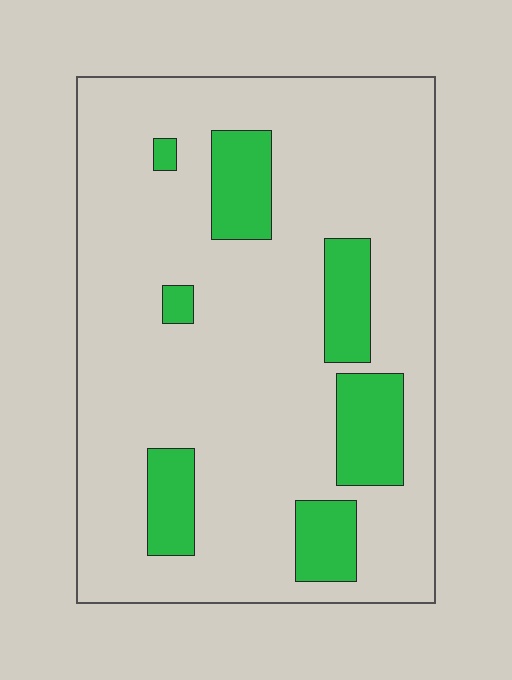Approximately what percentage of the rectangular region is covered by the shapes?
Approximately 15%.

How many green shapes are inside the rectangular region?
7.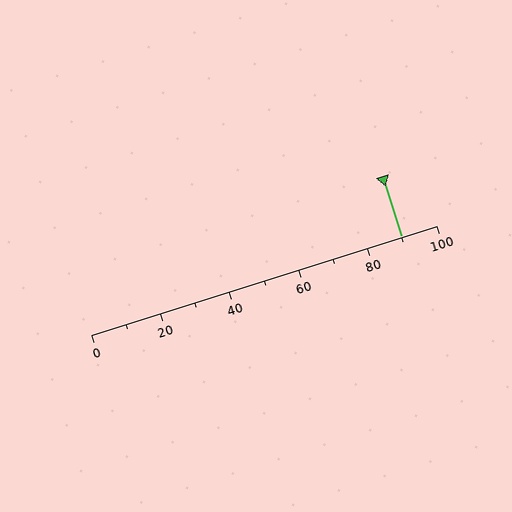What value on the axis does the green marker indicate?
The marker indicates approximately 90.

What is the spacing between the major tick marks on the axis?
The major ticks are spaced 20 apart.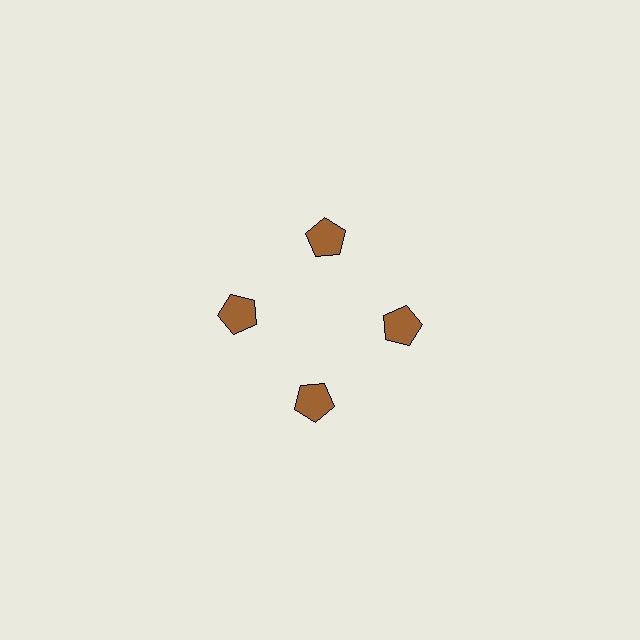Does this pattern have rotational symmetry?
Yes, this pattern has 4-fold rotational symmetry. It looks the same after rotating 90 degrees around the center.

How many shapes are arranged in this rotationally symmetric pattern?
There are 4 shapes, arranged in 4 groups of 1.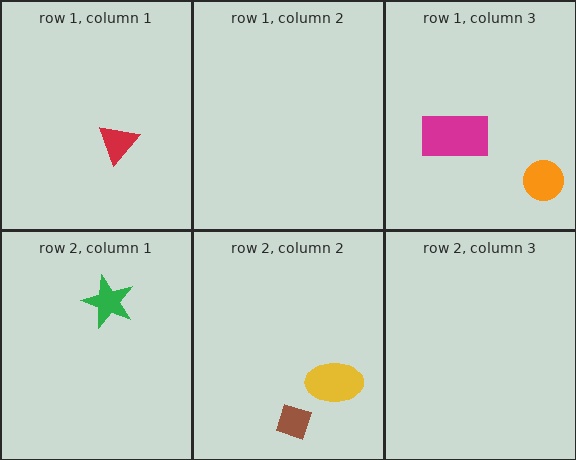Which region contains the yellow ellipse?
The row 2, column 2 region.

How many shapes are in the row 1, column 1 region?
1.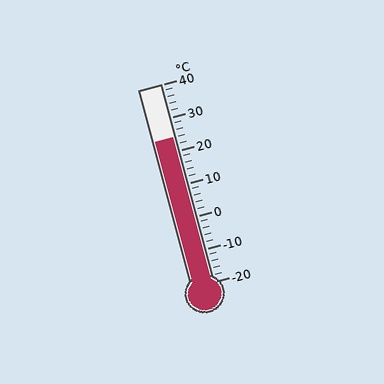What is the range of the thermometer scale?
The thermometer scale ranges from -20°C to 40°C.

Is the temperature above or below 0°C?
The temperature is above 0°C.